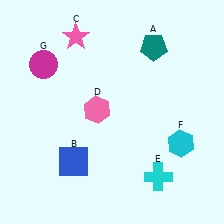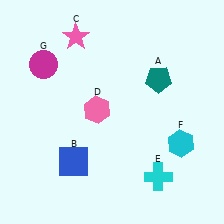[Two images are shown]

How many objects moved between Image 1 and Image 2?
1 object moved between the two images.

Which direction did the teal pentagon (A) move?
The teal pentagon (A) moved down.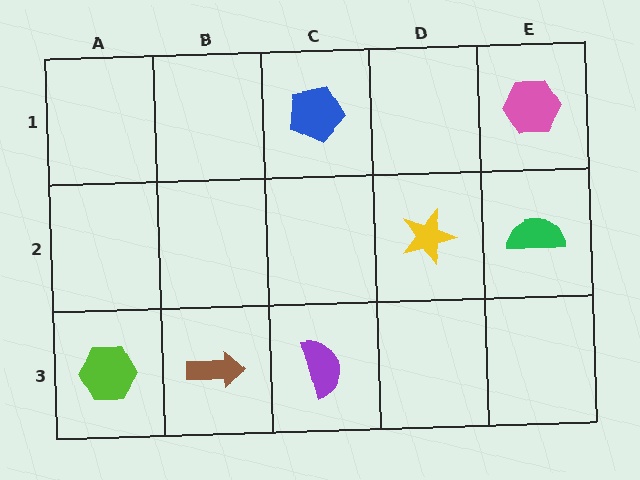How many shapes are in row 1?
2 shapes.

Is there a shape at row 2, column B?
No, that cell is empty.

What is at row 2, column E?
A green semicircle.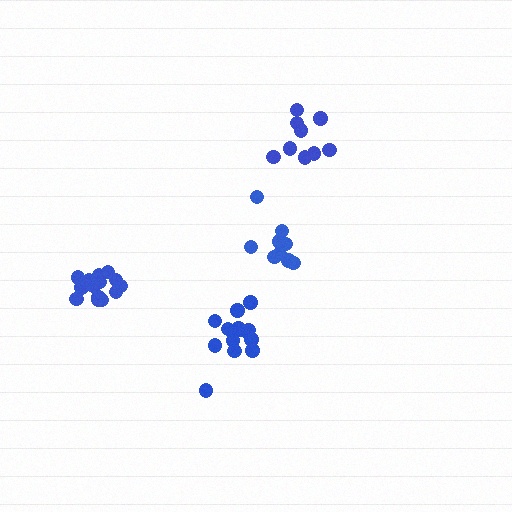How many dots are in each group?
Group 1: 9 dots, Group 2: 14 dots, Group 3: 14 dots, Group 4: 9 dots (46 total).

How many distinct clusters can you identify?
There are 4 distinct clusters.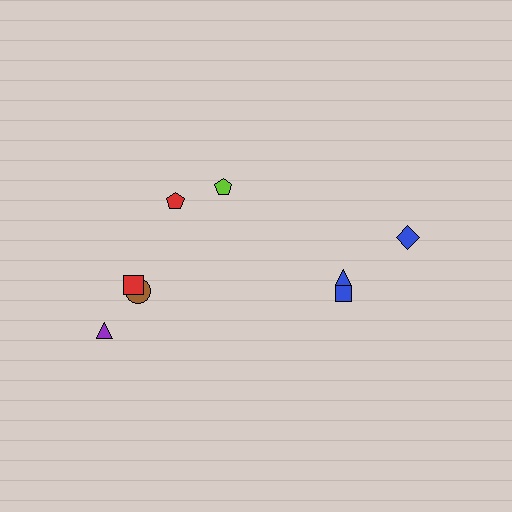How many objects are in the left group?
There are 5 objects.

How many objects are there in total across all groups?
There are 8 objects.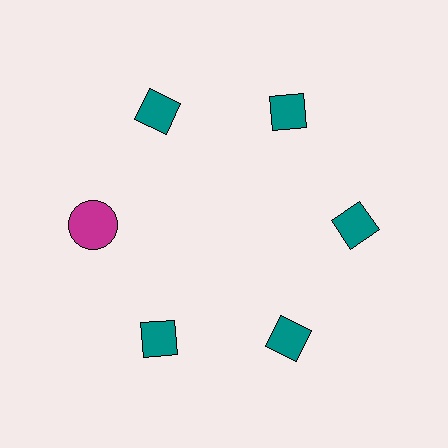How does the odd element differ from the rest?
It differs in both color (magenta instead of teal) and shape (circle instead of diamond).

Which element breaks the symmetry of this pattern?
The magenta circle at roughly the 9 o'clock position breaks the symmetry. All other shapes are teal diamonds.